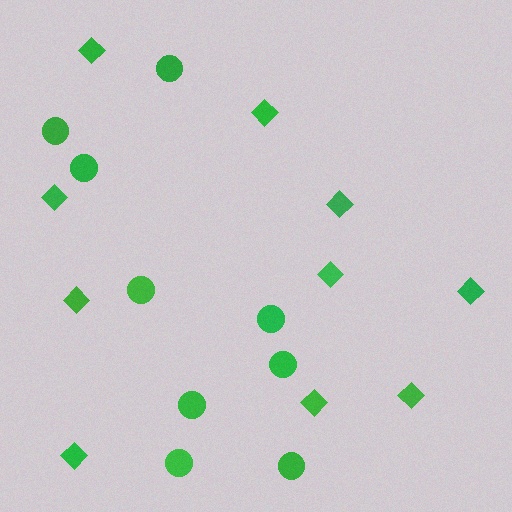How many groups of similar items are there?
There are 2 groups: one group of diamonds (10) and one group of circles (9).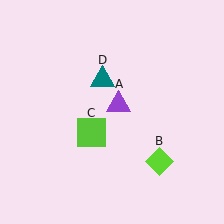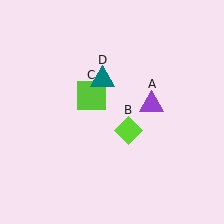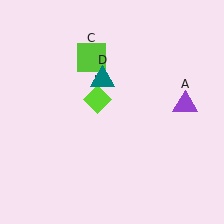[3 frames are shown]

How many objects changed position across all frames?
3 objects changed position: purple triangle (object A), lime diamond (object B), lime square (object C).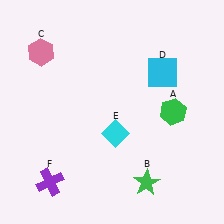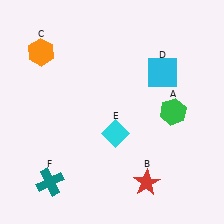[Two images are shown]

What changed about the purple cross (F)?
In Image 1, F is purple. In Image 2, it changed to teal.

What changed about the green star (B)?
In Image 1, B is green. In Image 2, it changed to red.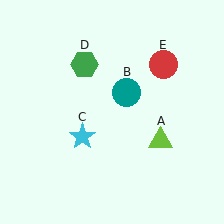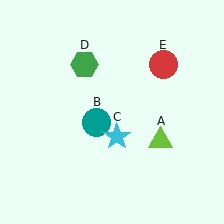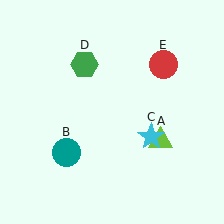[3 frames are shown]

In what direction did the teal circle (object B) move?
The teal circle (object B) moved down and to the left.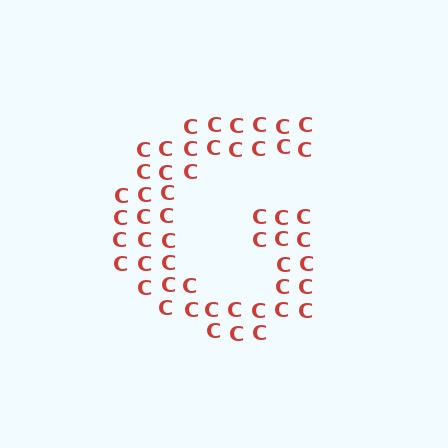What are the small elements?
The small elements are letter C's.